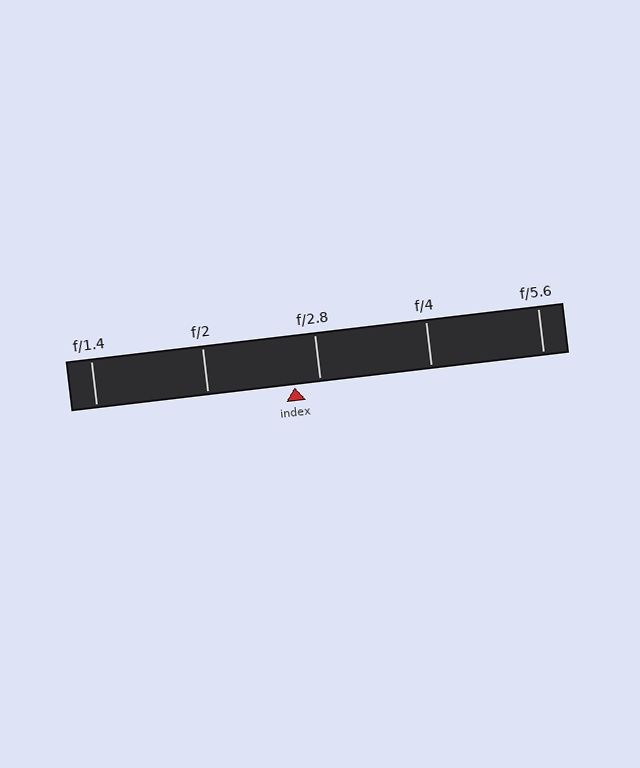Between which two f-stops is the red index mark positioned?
The index mark is between f/2 and f/2.8.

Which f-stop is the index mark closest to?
The index mark is closest to f/2.8.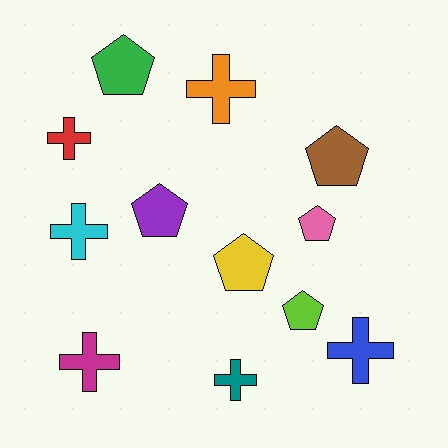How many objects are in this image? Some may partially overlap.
There are 12 objects.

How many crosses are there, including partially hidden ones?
There are 6 crosses.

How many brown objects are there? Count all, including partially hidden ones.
There is 1 brown object.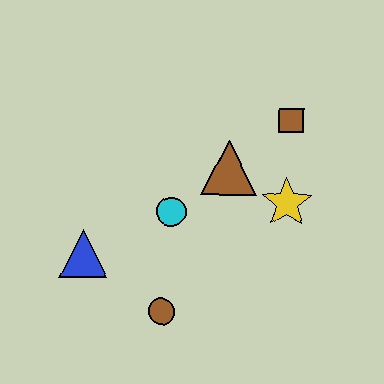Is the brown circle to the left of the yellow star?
Yes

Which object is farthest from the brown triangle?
The blue triangle is farthest from the brown triangle.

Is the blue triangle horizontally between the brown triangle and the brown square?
No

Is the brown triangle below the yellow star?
No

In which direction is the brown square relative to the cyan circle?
The brown square is to the right of the cyan circle.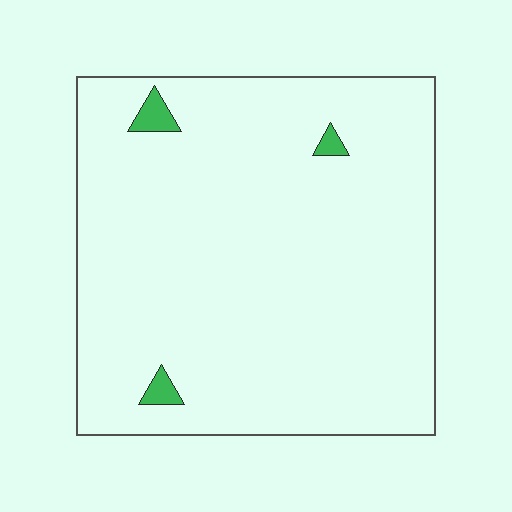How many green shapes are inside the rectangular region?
3.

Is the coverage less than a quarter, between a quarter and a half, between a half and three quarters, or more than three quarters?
Less than a quarter.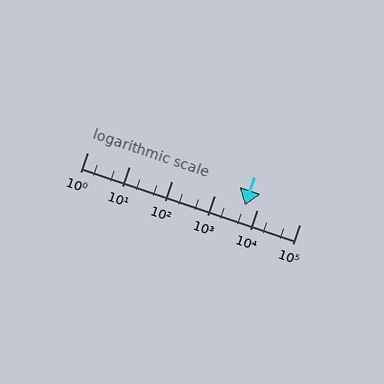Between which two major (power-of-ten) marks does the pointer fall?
The pointer is between 1000 and 10000.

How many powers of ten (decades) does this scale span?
The scale spans 5 decades, from 1 to 100000.